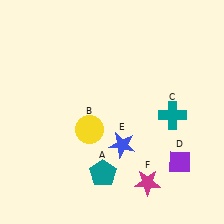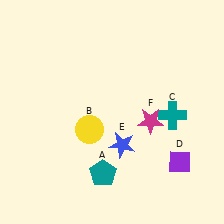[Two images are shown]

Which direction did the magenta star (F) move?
The magenta star (F) moved up.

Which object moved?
The magenta star (F) moved up.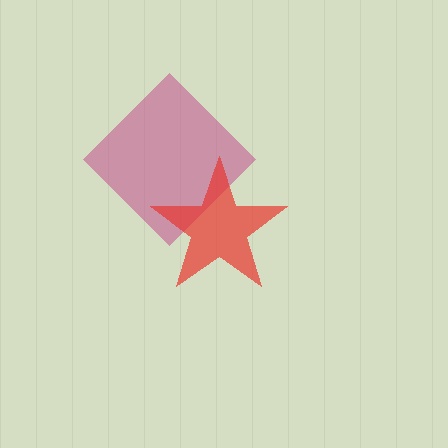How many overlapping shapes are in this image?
There are 2 overlapping shapes in the image.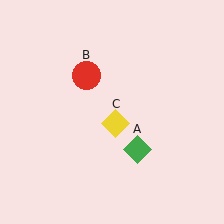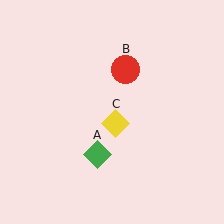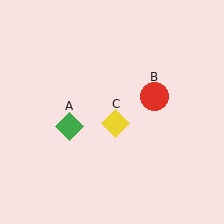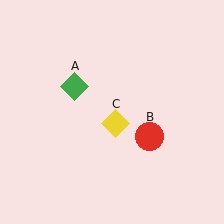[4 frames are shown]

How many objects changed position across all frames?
2 objects changed position: green diamond (object A), red circle (object B).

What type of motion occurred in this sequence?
The green diamond (object A), red circle (object B) rotated clockwise around the center of the scene.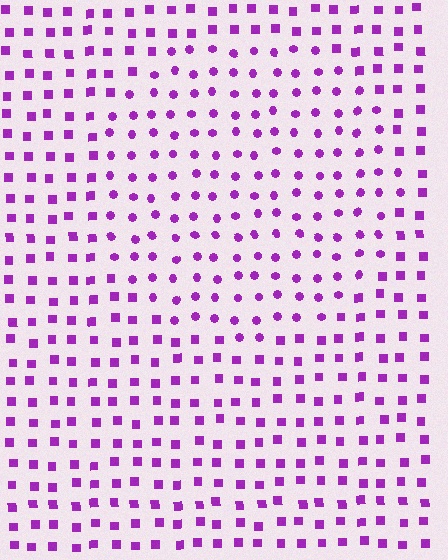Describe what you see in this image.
The image is filled with small purple elements arranged in a uniform grid. A circle-shaped region contains circles, while the surrounding area contains squares. The boundary is defined purely by the change in element shape.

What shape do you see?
I see a circle.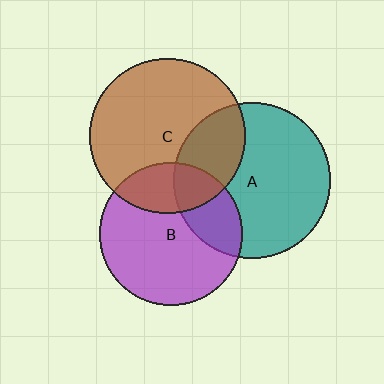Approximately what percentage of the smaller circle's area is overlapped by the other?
Approximately 25%.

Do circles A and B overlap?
Yes.